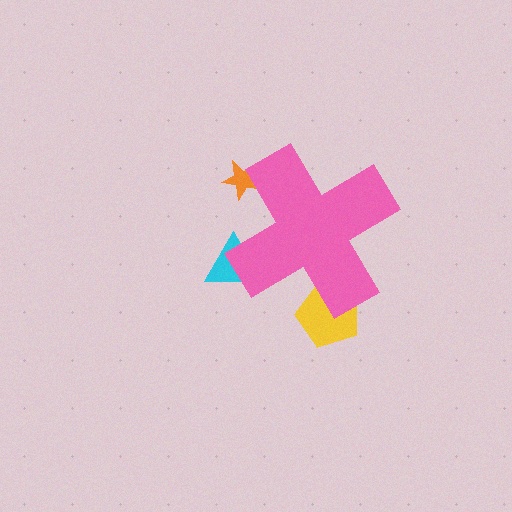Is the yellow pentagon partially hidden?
Yes, the yellow pentagon is partially hidden behind the pink cross.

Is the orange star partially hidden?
Yes, the orange star is partially hidden behind the pink cross.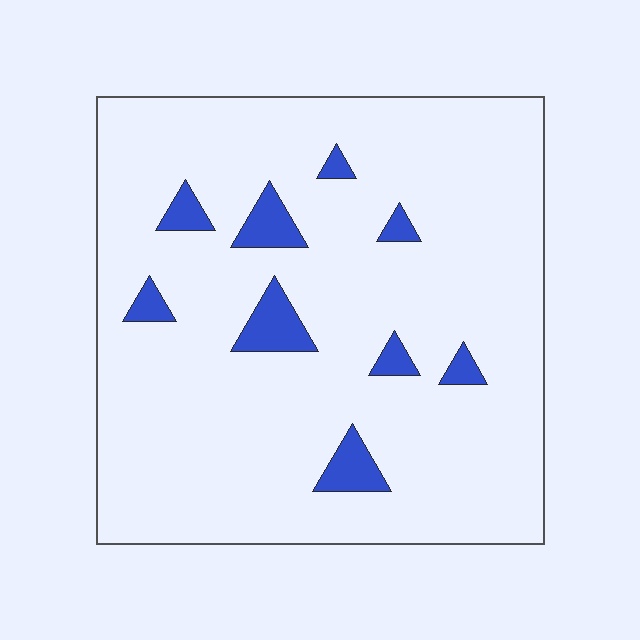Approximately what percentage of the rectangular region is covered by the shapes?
Approximately 10%.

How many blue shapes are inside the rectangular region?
9.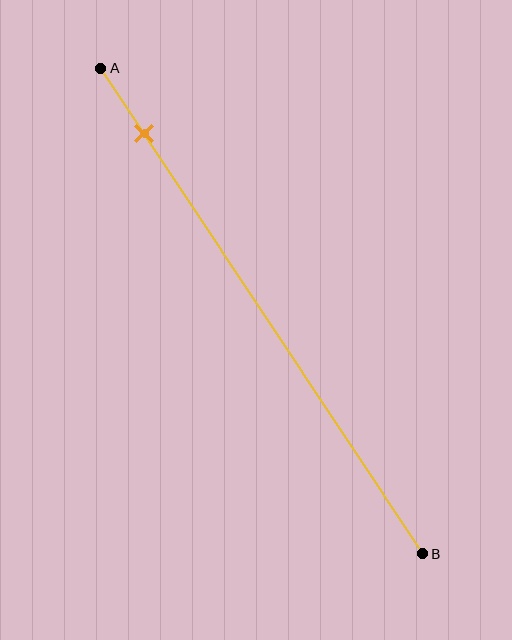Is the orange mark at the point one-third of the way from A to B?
No, the mark is at about 15% from A, not at the 33% one-third point.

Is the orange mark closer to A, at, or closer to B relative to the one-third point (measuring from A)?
The orange mark is closer to point A than the one-third point of segment AB.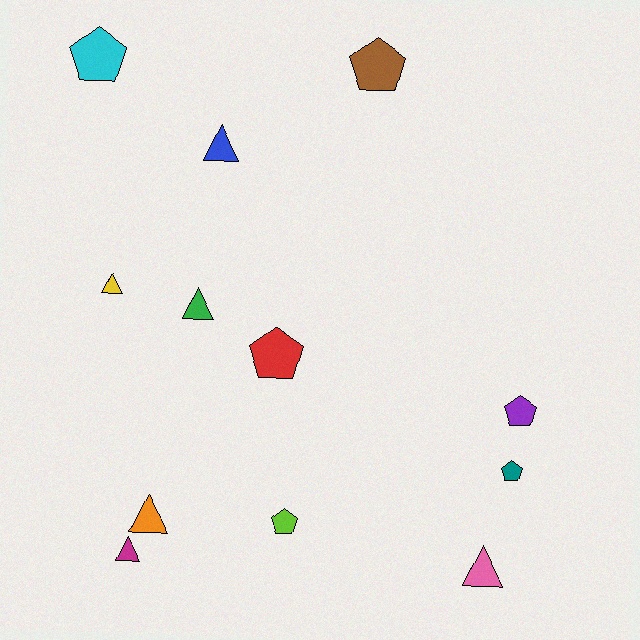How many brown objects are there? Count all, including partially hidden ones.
There is 1 brown object.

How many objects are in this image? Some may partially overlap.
There are 12 objects.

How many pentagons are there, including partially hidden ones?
There are 6 pentagons.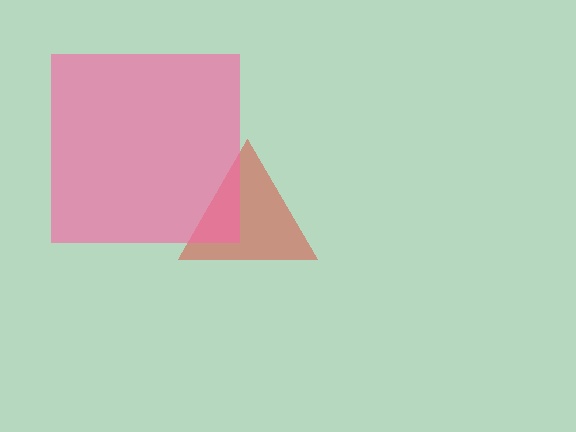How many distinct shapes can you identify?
There are 2 distinct shapes: a red triangle, a pink square.